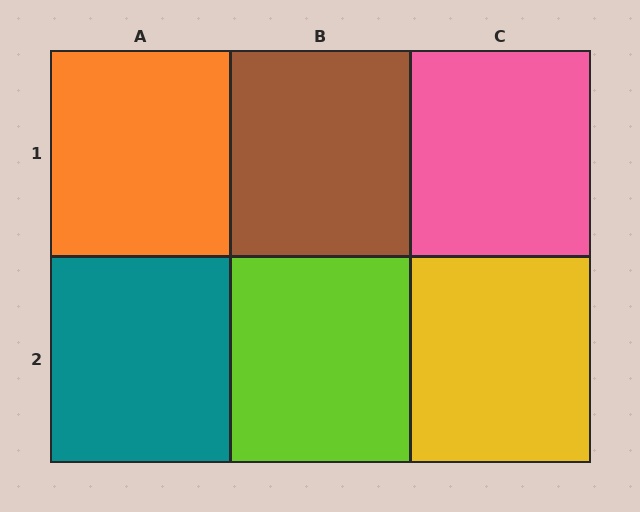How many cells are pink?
1 cell is pink.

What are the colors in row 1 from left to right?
Orange, brown, pink.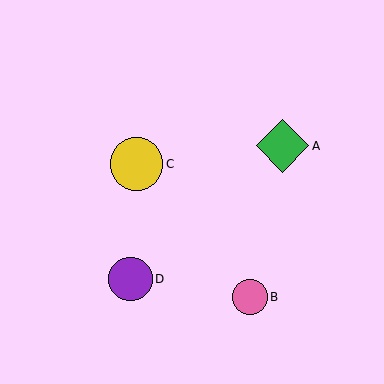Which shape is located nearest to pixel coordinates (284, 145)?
The green diamond (labeled A) at (282, 146) is nearest to that location.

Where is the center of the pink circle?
The center of the pink circle is at (250, 297).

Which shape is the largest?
The yellow circle (labeled C) is the largest.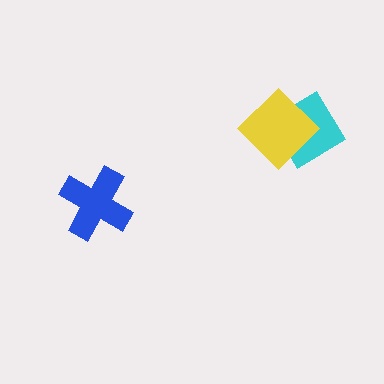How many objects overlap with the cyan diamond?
1 object overlaps with the cyan diamond.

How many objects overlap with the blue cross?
0 objects overlap with the blue cross.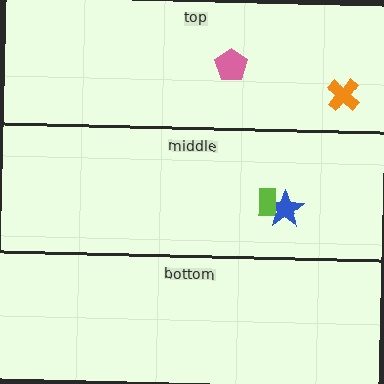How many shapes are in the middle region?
2.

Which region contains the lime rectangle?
The middle region.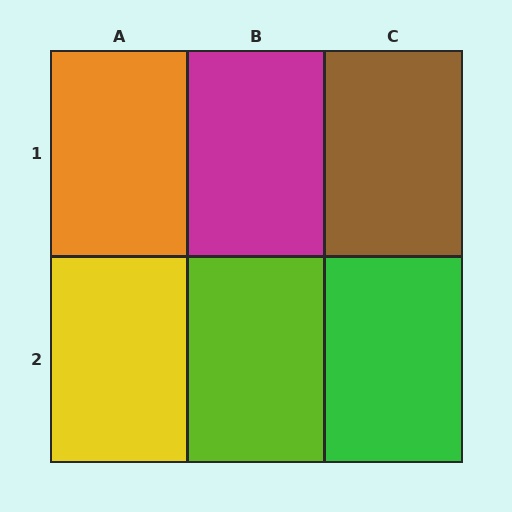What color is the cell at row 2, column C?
Green.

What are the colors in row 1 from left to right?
Orange, magenta, brown.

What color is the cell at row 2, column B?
Lime.